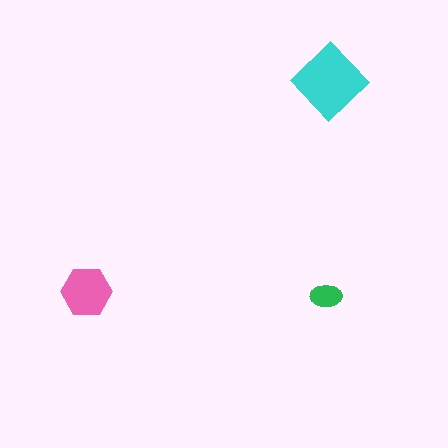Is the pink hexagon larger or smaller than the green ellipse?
Larger.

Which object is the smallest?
The green ellipse.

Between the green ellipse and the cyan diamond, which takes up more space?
The cyan diamond.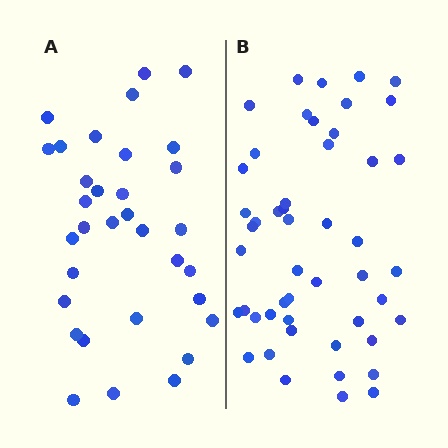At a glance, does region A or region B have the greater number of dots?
Region B (the right region) has more dots.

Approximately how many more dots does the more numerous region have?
Region B has approximately 15 more dots than region A.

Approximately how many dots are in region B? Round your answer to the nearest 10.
About 50 dots. (The exact count is 49, which rounds to 50.)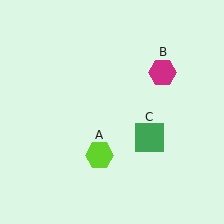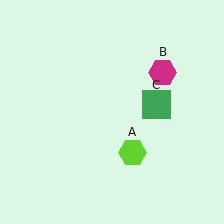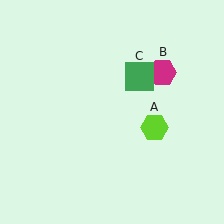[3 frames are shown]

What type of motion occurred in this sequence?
The lime hexagon (object A), green square (object C) rotated counterclockwise around the center of the scene.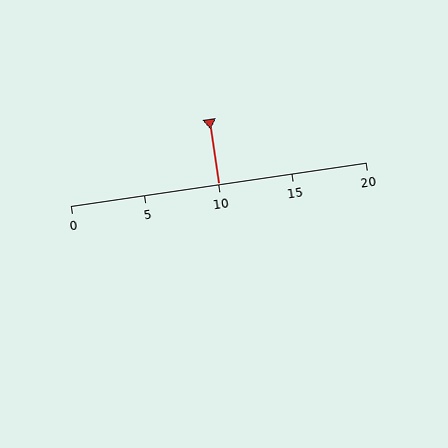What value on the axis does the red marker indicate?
The marker indicates approximately 10.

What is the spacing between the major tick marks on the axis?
The major ticks are spaced 5 apart.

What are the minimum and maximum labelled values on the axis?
The axis runs from 0 to 20.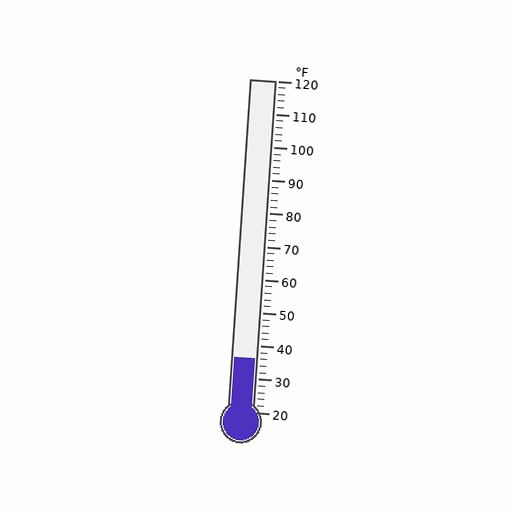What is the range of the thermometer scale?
The thermometer scale ranges from 20°F to 120°F.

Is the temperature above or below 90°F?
The temperature is below 90°F.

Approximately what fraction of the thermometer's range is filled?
The thermometer is filled to approximately 15% of its range.